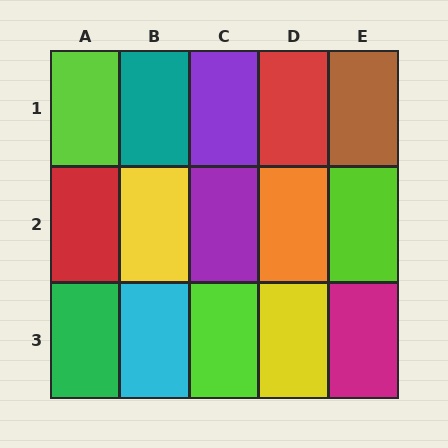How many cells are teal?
1 cell is teal.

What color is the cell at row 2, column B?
Yellow.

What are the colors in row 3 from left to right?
Green, cyan, lime, yellow, magenta.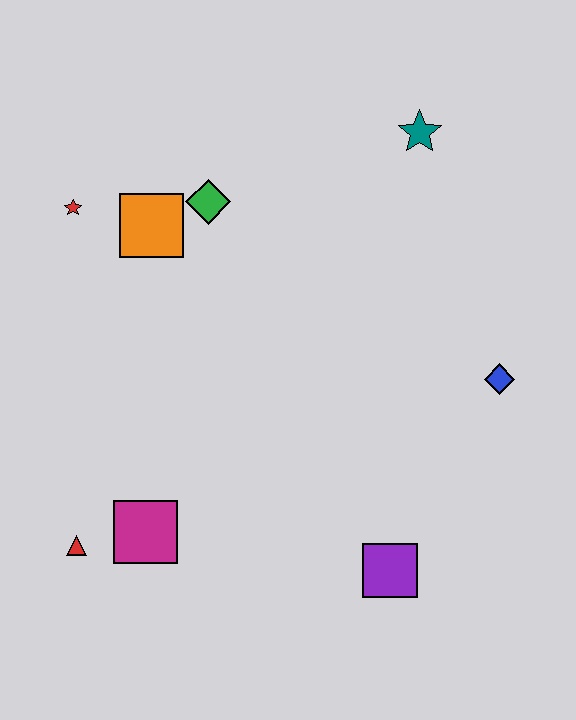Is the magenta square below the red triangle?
No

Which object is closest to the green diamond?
The orange square is closest to the green diamond.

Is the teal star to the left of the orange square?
No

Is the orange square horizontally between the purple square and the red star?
Yes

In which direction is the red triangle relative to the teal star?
The red triangle is below the teal star.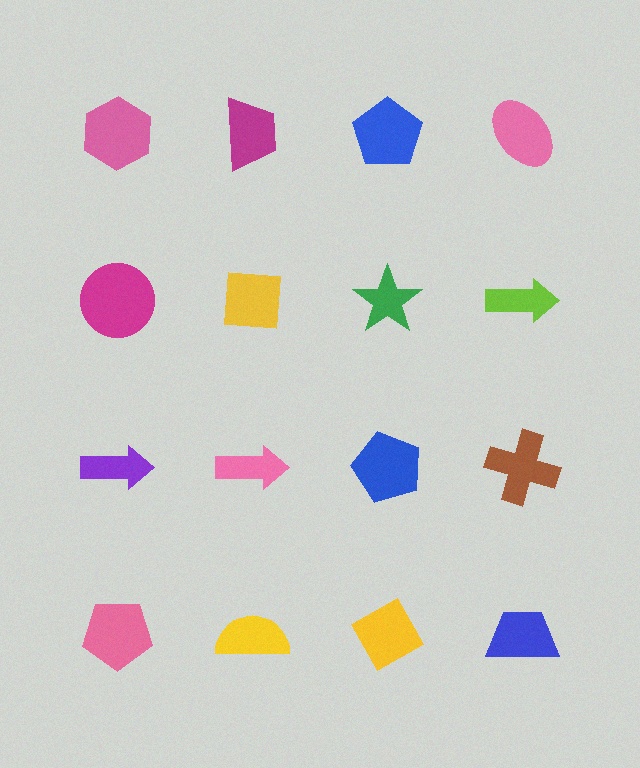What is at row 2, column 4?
A lime arrow.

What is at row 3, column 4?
A brown cross.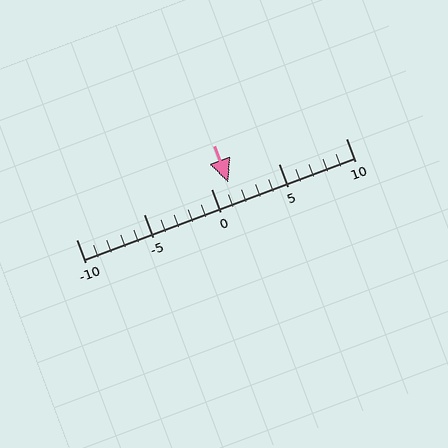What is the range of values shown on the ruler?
The ruler shows values from -10 to 10.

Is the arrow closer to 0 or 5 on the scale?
The arrow is closer to 0.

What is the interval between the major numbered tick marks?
The major tick marks are spaced 5 units apart.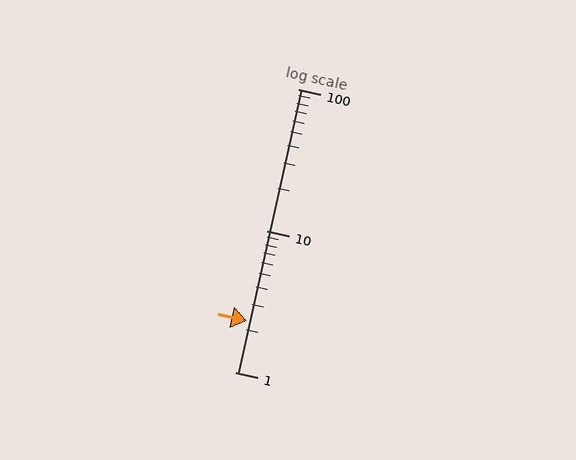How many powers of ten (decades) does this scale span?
The scale spans 2 decades, from 1 to 100.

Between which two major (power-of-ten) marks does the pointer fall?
The pointer is between 1 and 10.